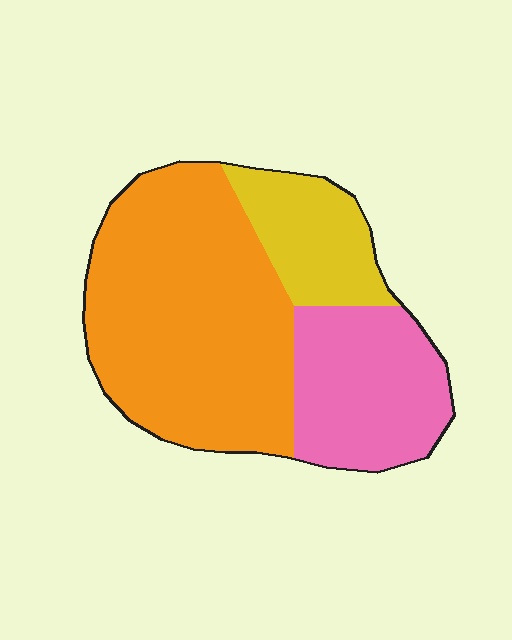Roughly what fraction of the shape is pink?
Pink takes up between a quarter and a half of the shape.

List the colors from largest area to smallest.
From largest to smallest: orange, pink, yellow.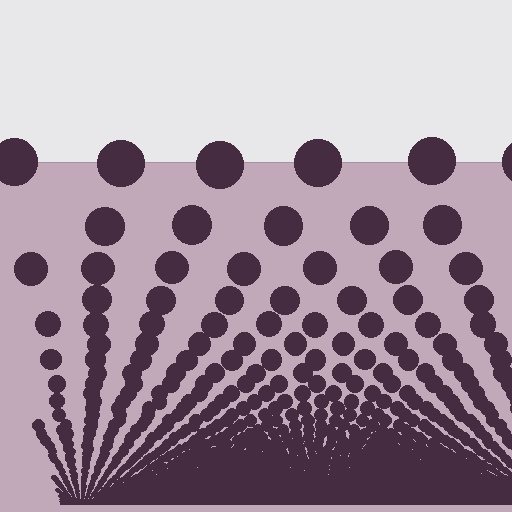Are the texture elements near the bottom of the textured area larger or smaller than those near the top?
Smaller. The gradient is inverted — elements near the bottom are smaller and denser.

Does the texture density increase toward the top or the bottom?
Density increases toward the bottom.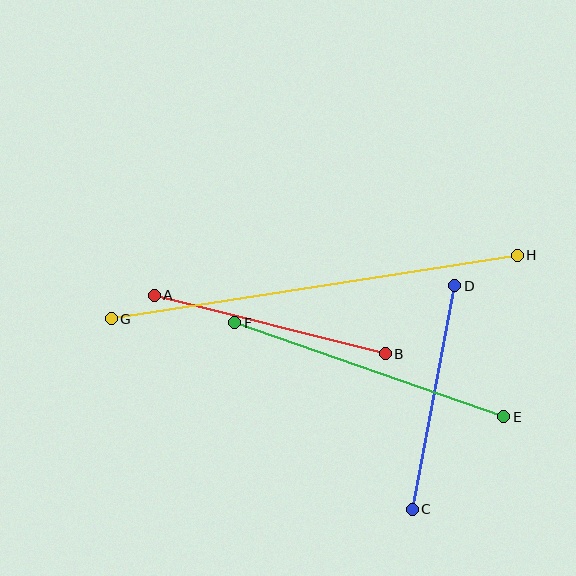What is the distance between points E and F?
The distance is approximately 285 pixels.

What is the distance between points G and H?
The distance is approximately 411 pixels.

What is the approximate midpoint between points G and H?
The midpoint is at approximately (314, 287) pixels.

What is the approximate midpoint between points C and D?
The midpoint is at approximately (434, 397) pixels.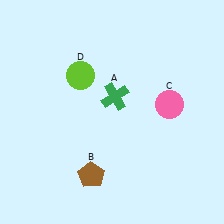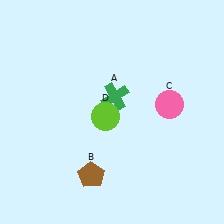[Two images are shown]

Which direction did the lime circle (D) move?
The lime circle (D) moved down.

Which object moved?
The lime circle (D) moved down.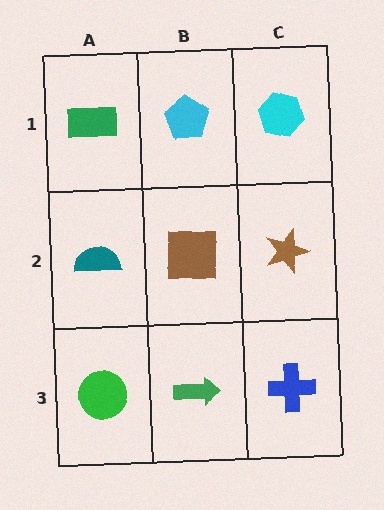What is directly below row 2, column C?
A blue cross.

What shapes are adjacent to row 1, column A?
A teal semicircle (row 2, column A), a cyan pentagon (row 1, column B).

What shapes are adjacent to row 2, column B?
A cyan pentagon (row 1, column B), a green arrow (row 3, column B), a teal semicircle (row 2, column A), a brown star (row 2, column C).